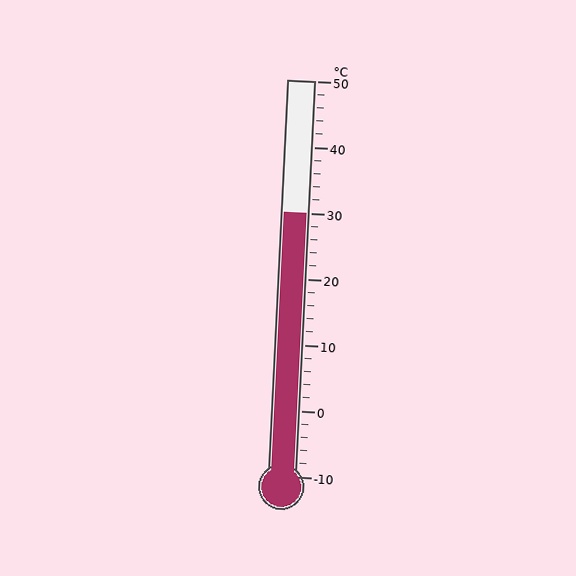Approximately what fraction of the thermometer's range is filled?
The thermometer is filled to approximately 65% of its range.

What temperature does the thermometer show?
The thermometer shows approximately 30°C.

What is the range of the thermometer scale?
The thermometer scale ranges from -10°C to 50°C.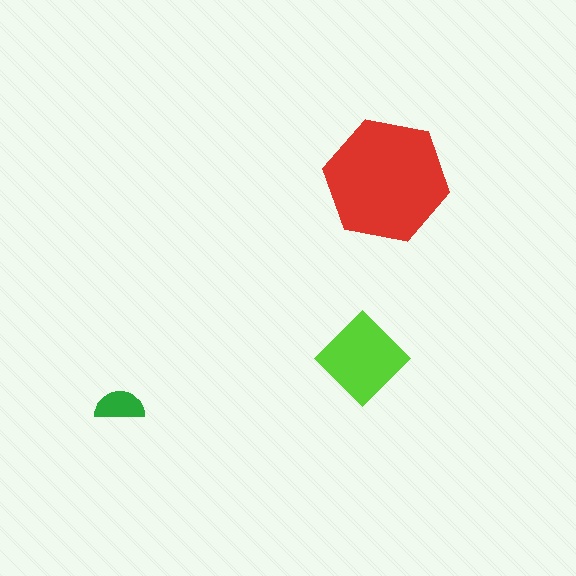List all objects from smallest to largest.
The green semicircle, the lime diamond, the red hexagon.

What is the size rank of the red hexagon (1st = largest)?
1st.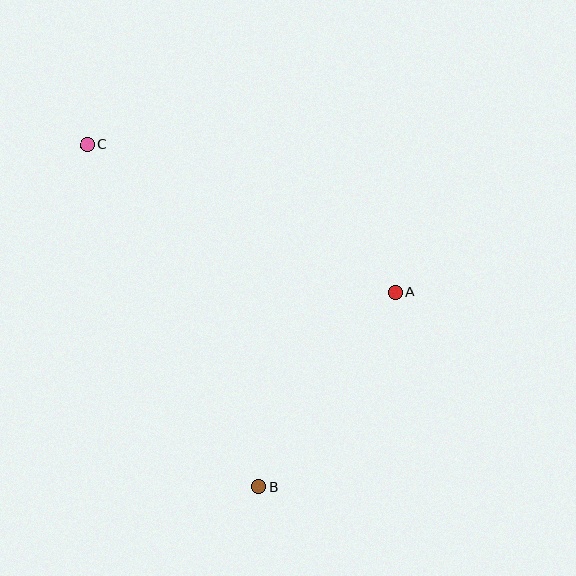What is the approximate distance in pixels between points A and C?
The distance between A and C is approximately 341 pixels.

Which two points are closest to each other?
Points A and B are closest to each other.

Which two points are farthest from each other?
Points B and C are farthest from each other.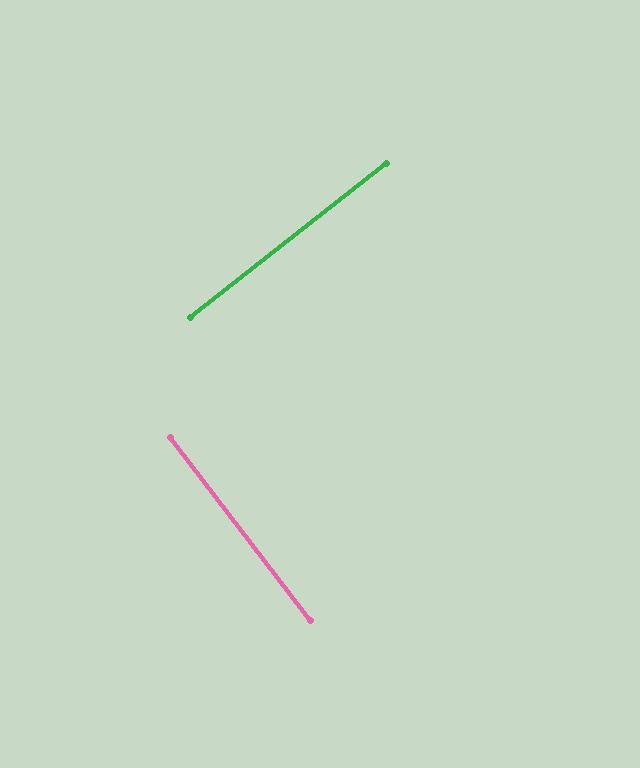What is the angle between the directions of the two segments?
Approximately 89 degrees.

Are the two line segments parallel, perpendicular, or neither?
Perpendicular — they meet at approximately 89°.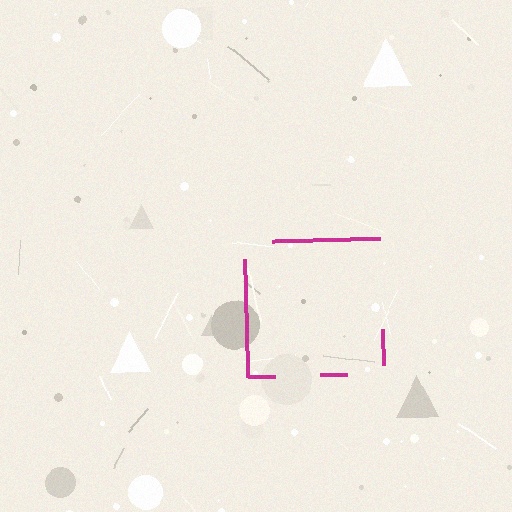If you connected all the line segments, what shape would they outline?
They would outline a square.